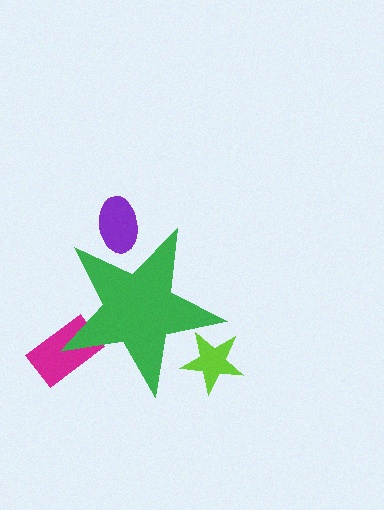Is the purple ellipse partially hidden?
Yes, the purple ellipse is partially hidden behind the green star.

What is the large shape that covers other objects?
A green star.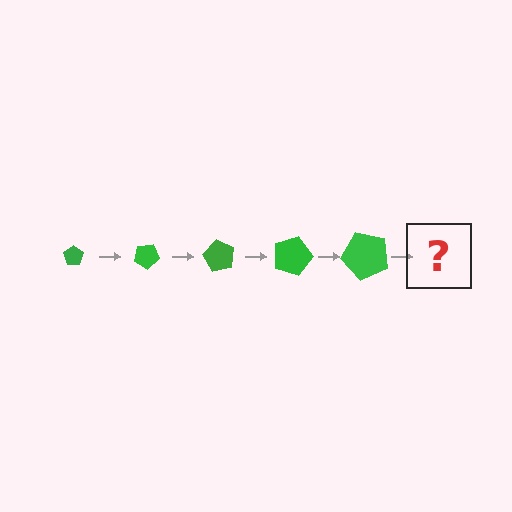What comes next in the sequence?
The next element should be a pentagon, larger than the previous one and rotated 150 degrees from the start.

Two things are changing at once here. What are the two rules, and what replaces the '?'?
The two rules are that the pentagon grows larger each step and it rotates 30 degrees each step. The '?' should be a pentagon, larger than the previous one and rotated 150 degrees from the start.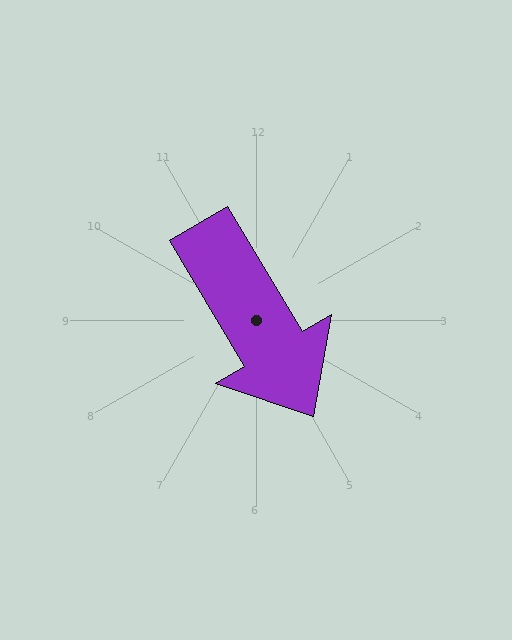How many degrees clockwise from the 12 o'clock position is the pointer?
Approximately 149 degrees.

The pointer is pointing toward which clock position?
Roughly 5 o'clock.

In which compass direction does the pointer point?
Southeast.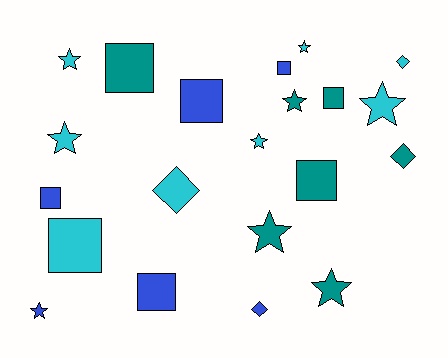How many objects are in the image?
There are 21 objects.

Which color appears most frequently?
Cyan, with 8 objects.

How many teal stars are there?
There are 3 teal stars.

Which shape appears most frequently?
Star, with 9 objects.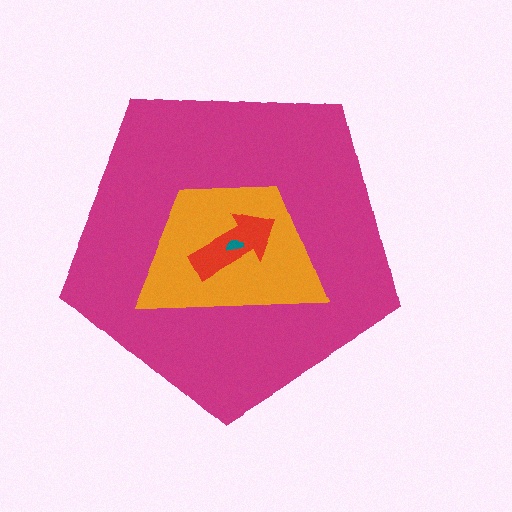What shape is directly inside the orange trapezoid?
The red arrow.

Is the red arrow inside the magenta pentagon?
Yes.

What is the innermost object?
The teal semicircle.